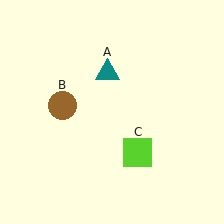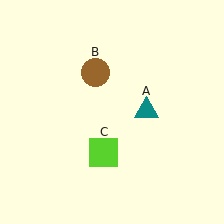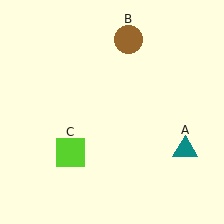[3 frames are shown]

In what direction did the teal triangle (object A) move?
The teal triangle (object A) moved down and to the right.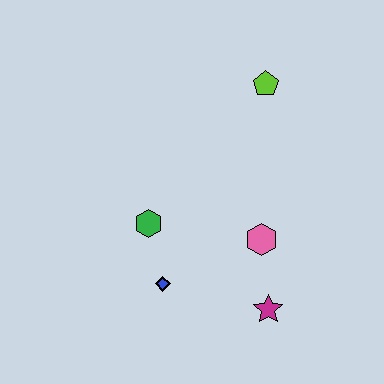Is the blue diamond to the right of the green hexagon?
Yes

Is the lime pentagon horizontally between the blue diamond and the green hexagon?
No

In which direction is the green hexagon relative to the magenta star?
The green hexagon is to the left of the magenta star.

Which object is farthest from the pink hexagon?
The lime pentagon is farthest from the pink hexagon.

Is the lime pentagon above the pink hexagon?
Yes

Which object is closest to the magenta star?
The pink hexagon is closest to the magenta star.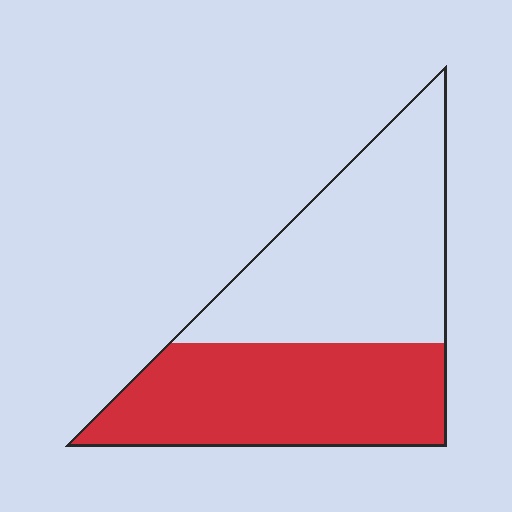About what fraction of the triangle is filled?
About one half (1/2).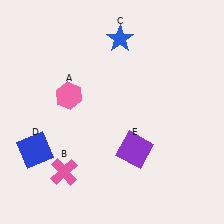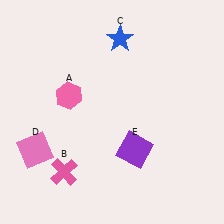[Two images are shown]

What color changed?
The square (D) changed from blue in Image 1 to pink in Image 2.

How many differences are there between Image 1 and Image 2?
There is 1 difference between the two images.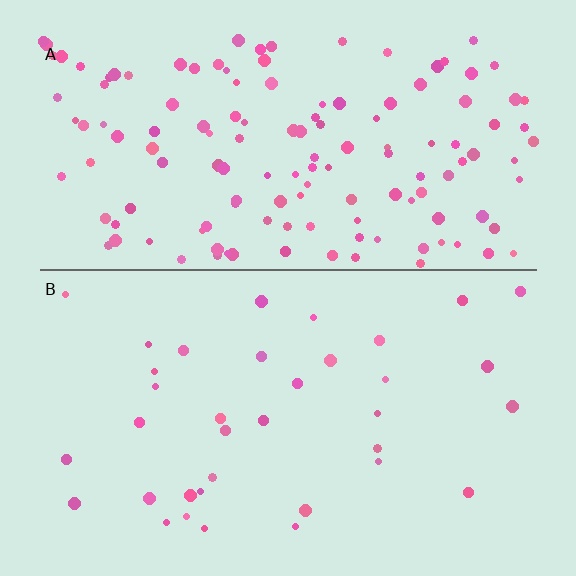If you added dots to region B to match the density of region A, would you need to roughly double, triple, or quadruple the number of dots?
Approximately quadruple.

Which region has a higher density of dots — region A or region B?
A (the top).